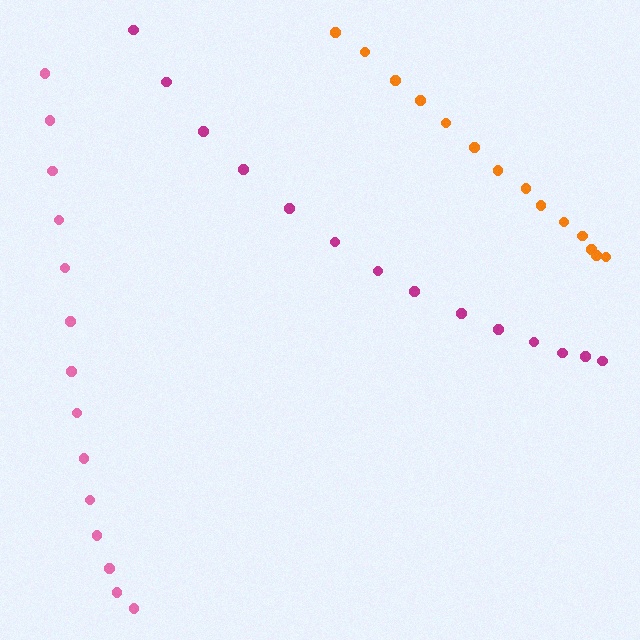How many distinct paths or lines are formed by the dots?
There are 3 distinct paths.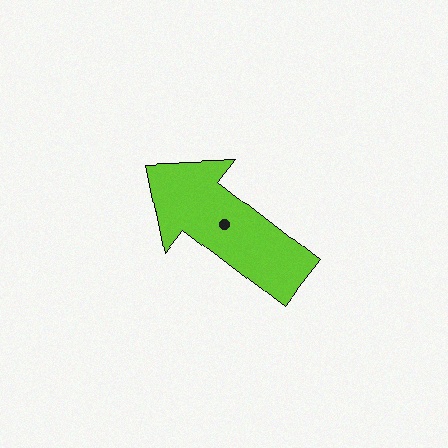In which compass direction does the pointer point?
Northwest.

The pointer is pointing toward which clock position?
Roughly 10 o'clock.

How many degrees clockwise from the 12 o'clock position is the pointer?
Approximately 308 degrees.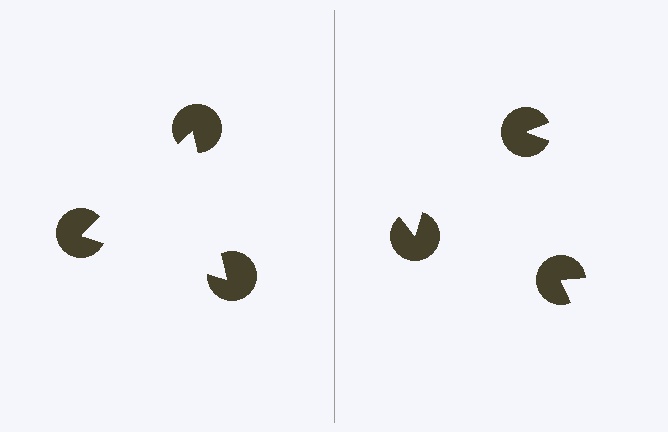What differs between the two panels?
The pac-man discs are positioned identically on both sides; only the wedge orientations differ. On the left they align to a triangle; on the right they are misaligned.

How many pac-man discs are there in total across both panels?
6 — 3 on each side.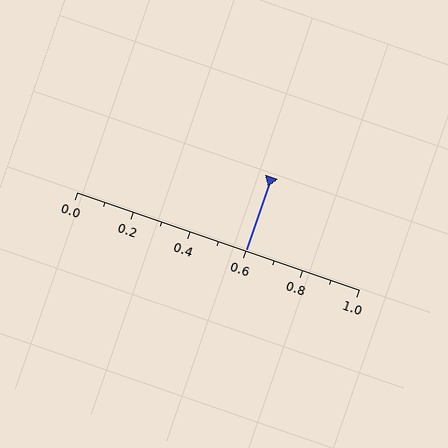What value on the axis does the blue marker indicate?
The marker indicates approximately 0.6.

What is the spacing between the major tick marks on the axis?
The major ticks are spaced 0.2 apart.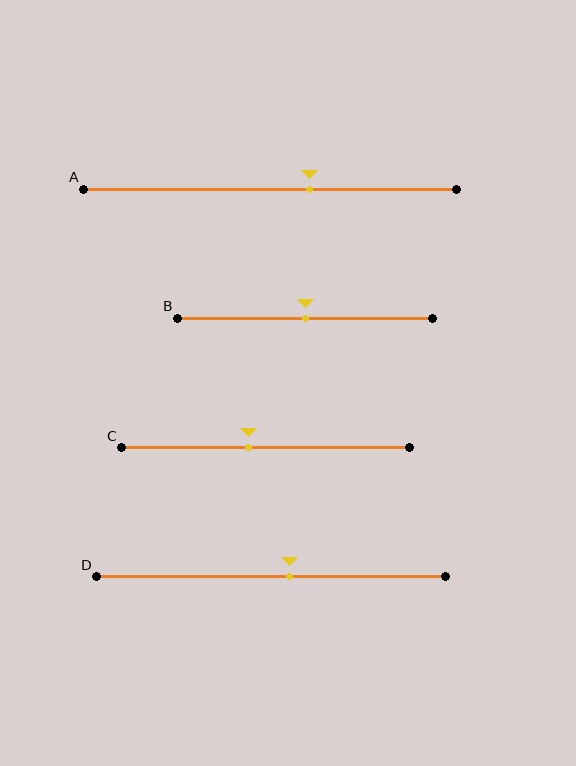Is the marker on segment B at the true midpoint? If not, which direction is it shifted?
Yes, the marker on segment B is at the true midpoint.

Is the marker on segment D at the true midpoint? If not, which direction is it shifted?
No, the marker on segment D is shifted to the right by about 5% of the segment length.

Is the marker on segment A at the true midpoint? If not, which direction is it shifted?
No, the marker on segment A is shifted to the right by about 11% of the segment length.